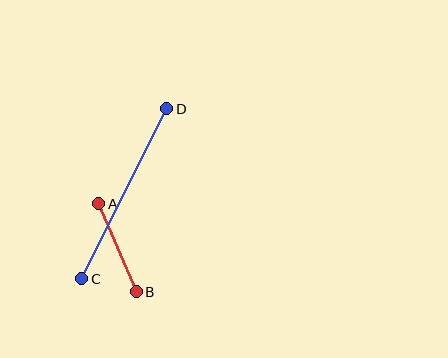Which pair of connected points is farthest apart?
Points C and D are farthest apart.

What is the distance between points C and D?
The distance is approximately 190 pixels.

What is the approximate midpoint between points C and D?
The midpoint is at approximately (124, 194) pixels.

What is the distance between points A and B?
The distance is approximately 96 pixels.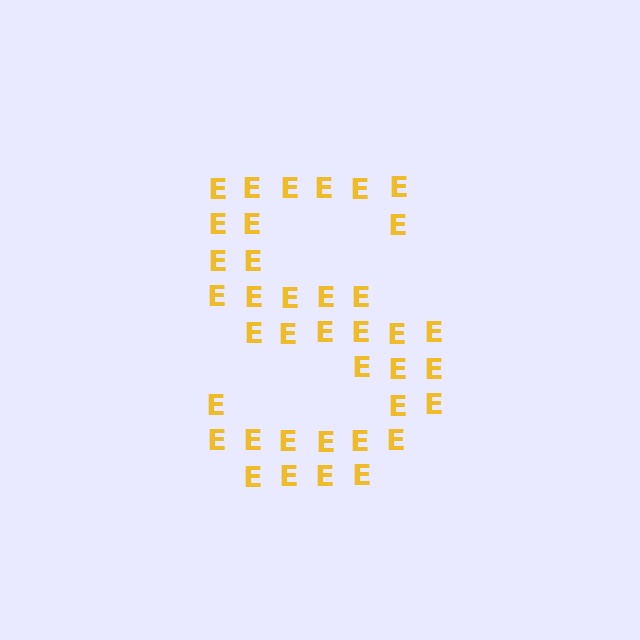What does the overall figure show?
The overall figure shows the letter S.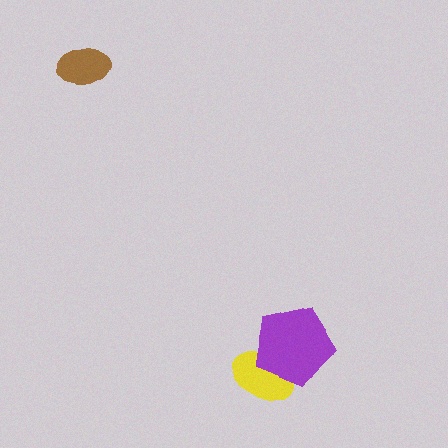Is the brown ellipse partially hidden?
No, no other shape covers it.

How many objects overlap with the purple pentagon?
1 object overlaps with the purple pentagon.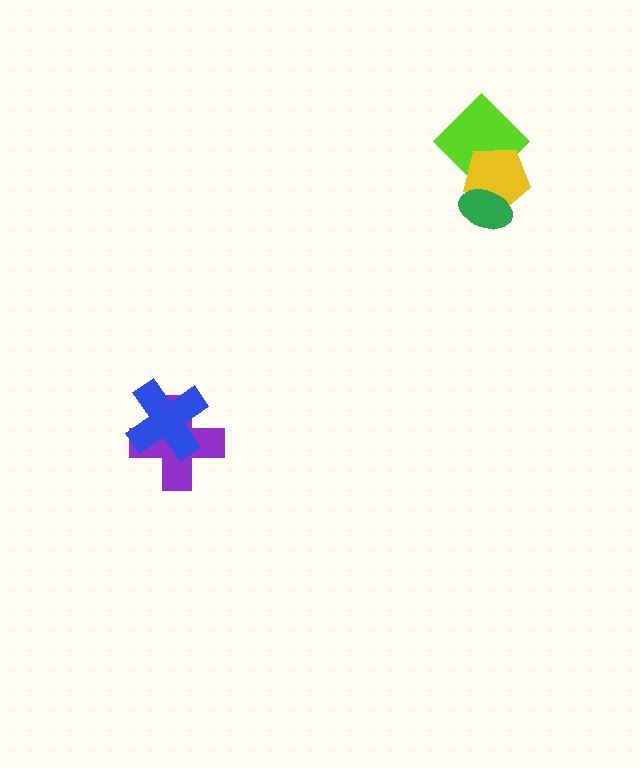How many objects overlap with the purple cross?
1 object overlaps with the purple cross.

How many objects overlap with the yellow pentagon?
2 objects overlap with the yellow pentagon.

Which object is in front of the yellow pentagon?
The green ellipse is in front of the yellow pentagon.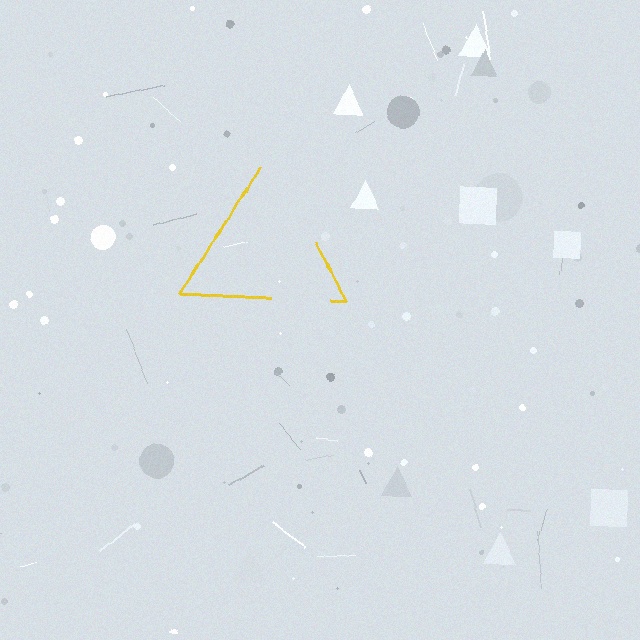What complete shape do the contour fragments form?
The contour fragments form a triangle.